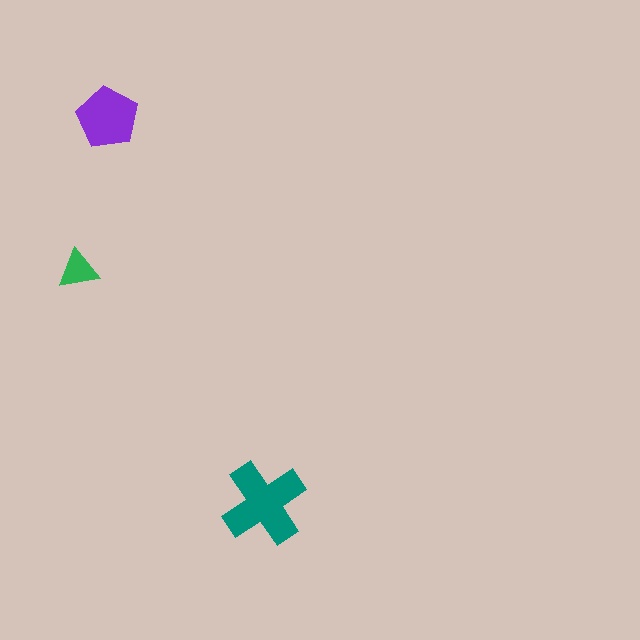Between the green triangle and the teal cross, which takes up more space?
The teal cross.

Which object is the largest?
The teal cross.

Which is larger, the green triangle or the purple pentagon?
The purple pentagon.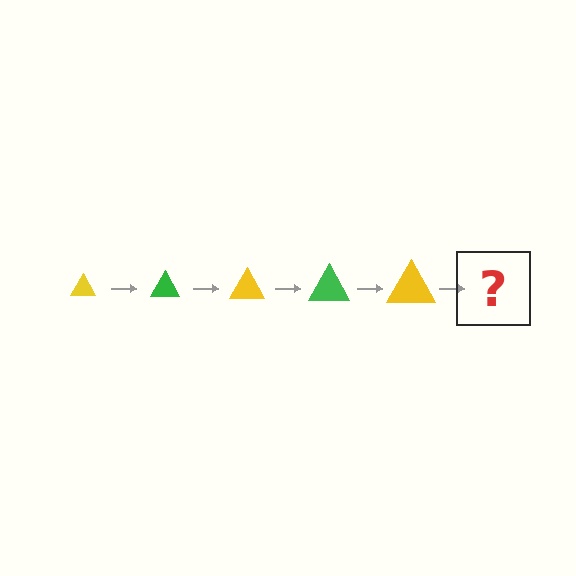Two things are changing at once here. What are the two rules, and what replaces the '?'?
The two rules are that the triangle grows larger each step and the color cycles through yellow and green. The '?' should be a green triangle, larger than the previous one.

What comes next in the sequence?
The next element should be a green triangle, larger than the previous one.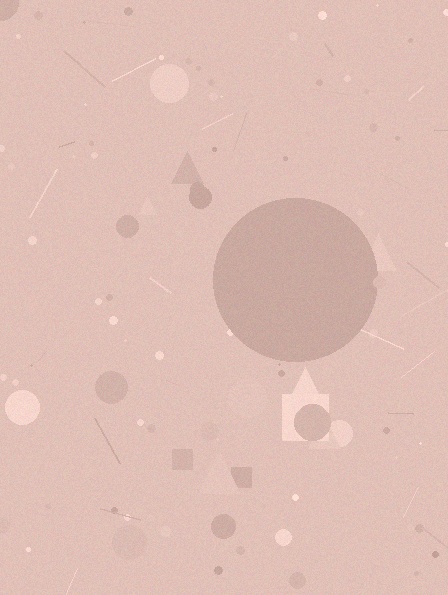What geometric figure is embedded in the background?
A circle is embedded in the background.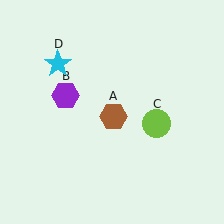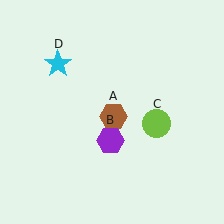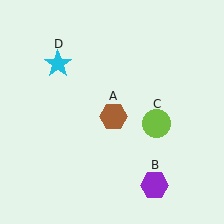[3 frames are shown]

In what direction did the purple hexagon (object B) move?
The purple hexagon (object B) moved down and to the right.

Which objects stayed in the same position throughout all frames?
Brown hexagon (object A) and lime circle (object C) and cyan star (object D) remained stationary.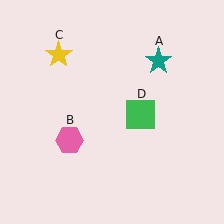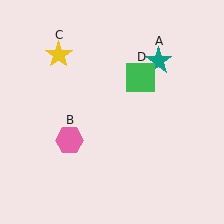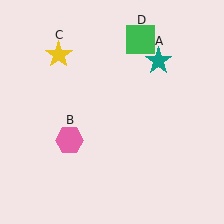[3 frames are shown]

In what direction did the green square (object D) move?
The green square (object D) moved up.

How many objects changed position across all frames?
1 object changed position: green square (object D).